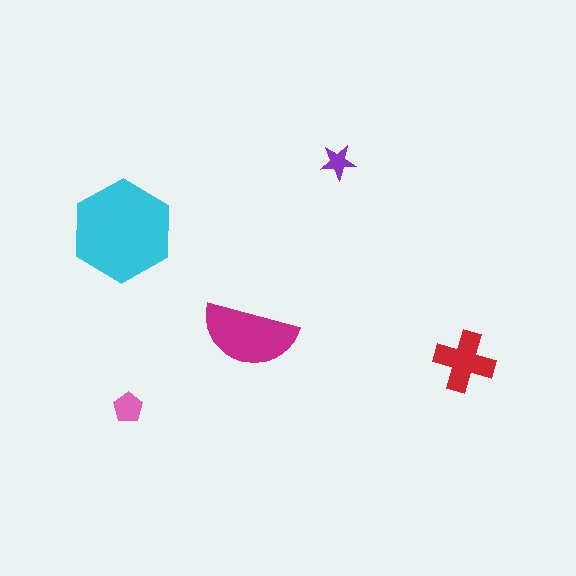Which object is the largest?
The cyan hexagon.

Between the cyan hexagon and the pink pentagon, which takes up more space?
The cyan hexagon.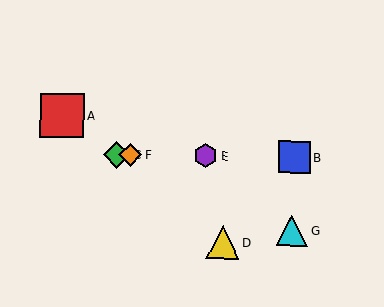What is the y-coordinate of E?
Object E is at y≈156.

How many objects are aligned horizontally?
4 objects (B, C, E, F) are aligned horizontally.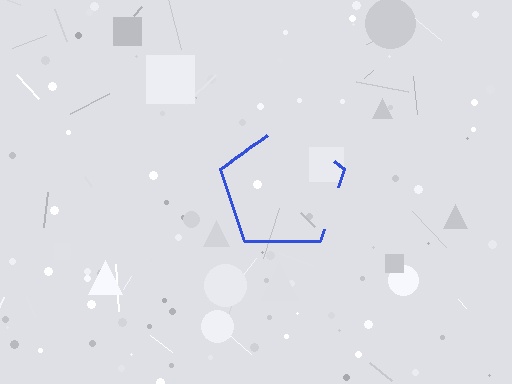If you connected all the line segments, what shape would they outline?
They would outline a pentagon.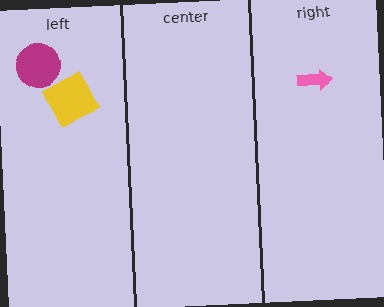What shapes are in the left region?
The magenta circle, the yellow square.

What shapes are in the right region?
The pink arrow.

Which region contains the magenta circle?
The left region.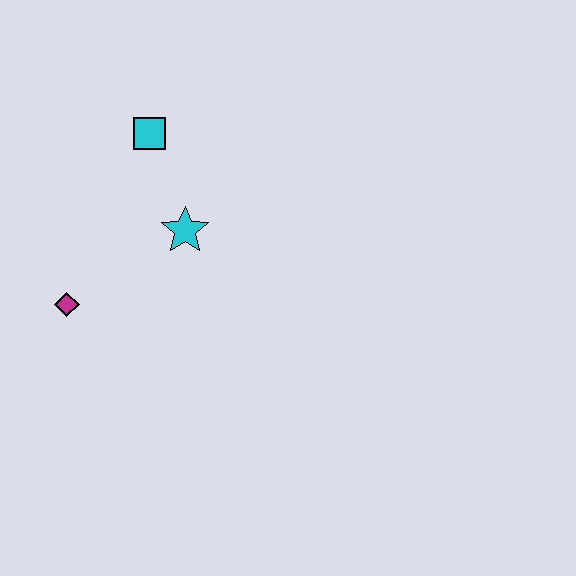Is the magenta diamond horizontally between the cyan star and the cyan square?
No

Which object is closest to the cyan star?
The cyan square is closest to the cyan star.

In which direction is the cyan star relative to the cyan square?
The cyan star is below the cyan square.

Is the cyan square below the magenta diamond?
No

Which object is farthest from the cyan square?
The magenta diamond is farthest from the cyan square.